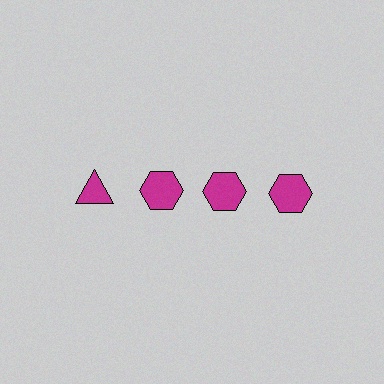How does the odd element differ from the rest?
It has a different shape: triangle instead of hexagon.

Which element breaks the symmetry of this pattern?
The magenta triangle in the top row, leftmost column breaks the symmetry. All other shapes are magenta hexagons.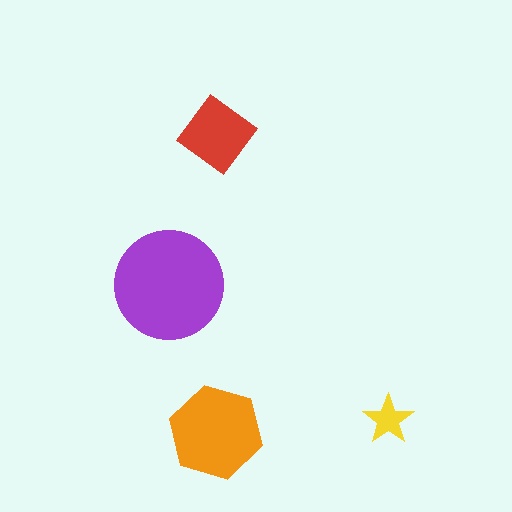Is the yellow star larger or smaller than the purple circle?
Smaller.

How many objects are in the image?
There are 4 objects in the image.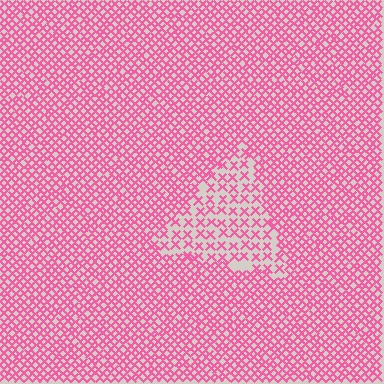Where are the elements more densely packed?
The elements are more densely packed outside the triangle boundary.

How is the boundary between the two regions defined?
The boundary is defined by a change in element density (approximately 2.1x ratio). All elements are the same color, size, and shape.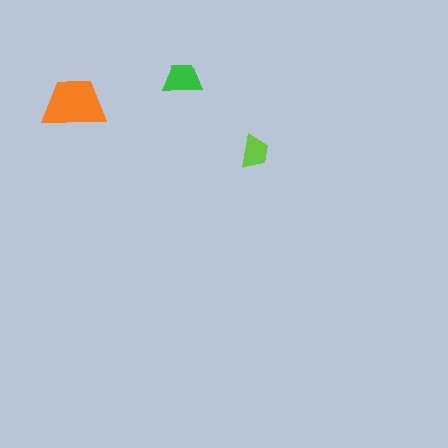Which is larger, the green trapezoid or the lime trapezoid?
The green one.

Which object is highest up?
The green trapezoid is topmost.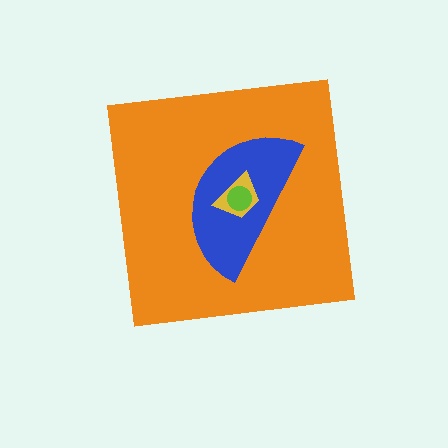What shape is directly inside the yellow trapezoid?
The lime circle.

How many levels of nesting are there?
4.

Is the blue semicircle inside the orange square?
Yes.